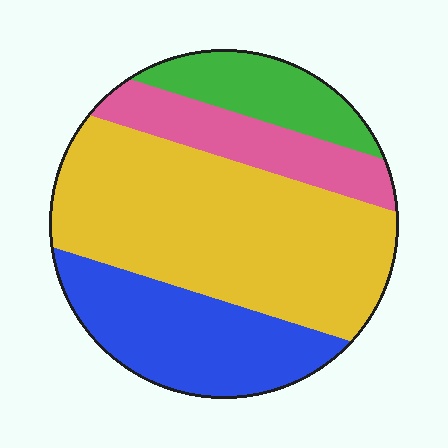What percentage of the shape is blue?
Blue covers 24% of the shape.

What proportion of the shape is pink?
Pink covers 15% of the shape.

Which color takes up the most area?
Yellow, at roughly 50%.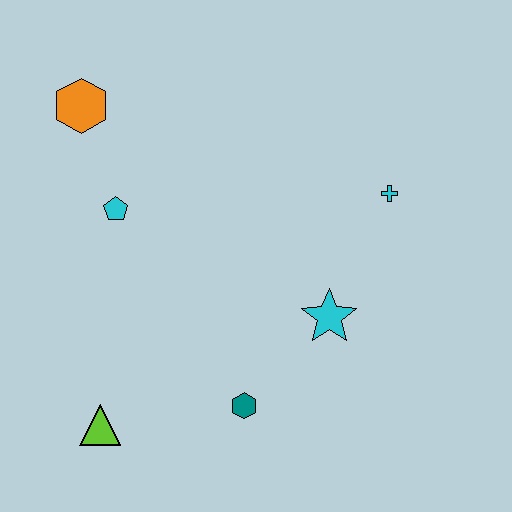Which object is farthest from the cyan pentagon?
The cyan cross is farthest from the cyan pentagon.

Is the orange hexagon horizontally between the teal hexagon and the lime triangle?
No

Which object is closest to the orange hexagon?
The cyan pentagon is closest to the orange hexagon.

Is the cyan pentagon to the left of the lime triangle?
No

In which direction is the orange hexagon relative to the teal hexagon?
The orange hexagon is above the teal hexagon.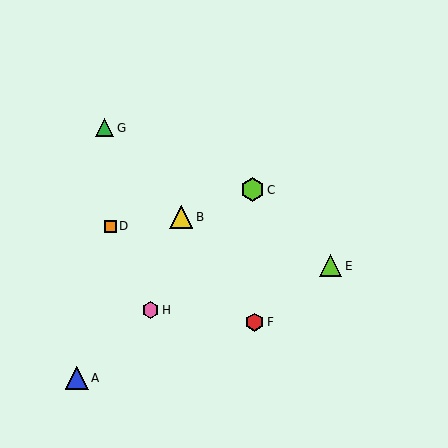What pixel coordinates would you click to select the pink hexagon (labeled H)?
Click at (150, 310) to select the pink hexagon H.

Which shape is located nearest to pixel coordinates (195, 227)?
The yellow triangle (labeled B) at (181, 217) is nearest to that location.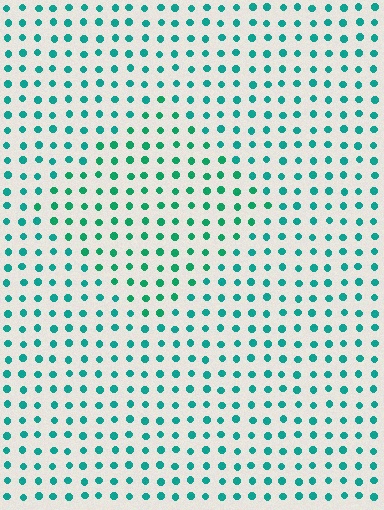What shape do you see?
I see a diamond.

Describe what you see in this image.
The image is filled with small teal elements in a uniform arrangement. A diamond-shaped region is visible where the elements are tinted to a slightly different hue, forming a subtle color boundary.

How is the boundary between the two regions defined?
The boundary is defined purely by a slight shift in hue (about 20 degrees). Spacing, size, and orientation are identical on both sides.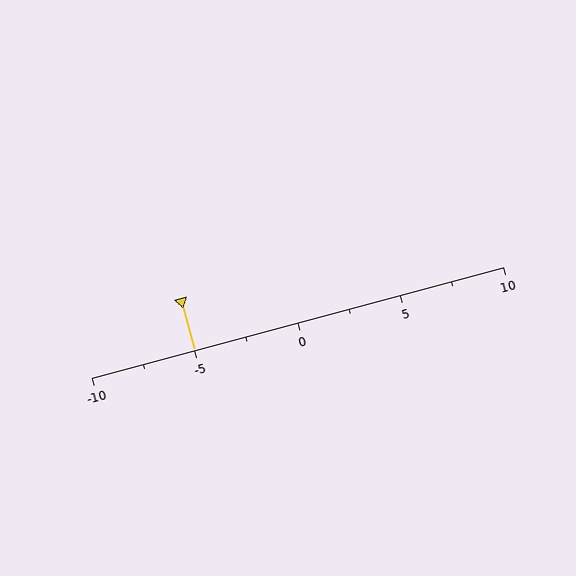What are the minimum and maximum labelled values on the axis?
The axis runs from -10 to 10.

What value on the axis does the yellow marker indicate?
The marker indicates approximately -5.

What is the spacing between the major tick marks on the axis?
The major ticks are spaced 5 apart.